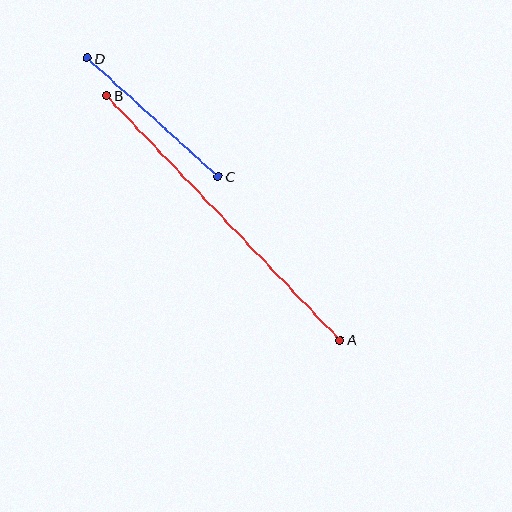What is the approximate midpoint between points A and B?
The midpoint is at approximately (223, 218) pixels.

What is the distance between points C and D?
The distance is approximately 176 pixels.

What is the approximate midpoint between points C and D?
The midpoint is at approximately (153, 117) pixels.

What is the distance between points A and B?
The distance is approximately 338 pixels.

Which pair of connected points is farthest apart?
Points A and B are farthest apart.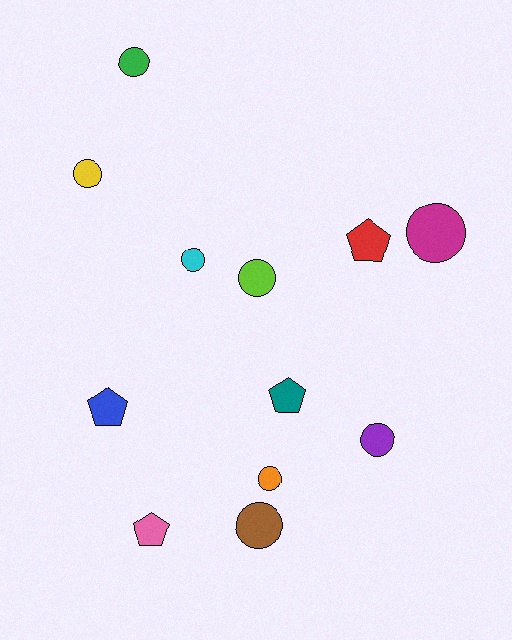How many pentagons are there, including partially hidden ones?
There are 4 pentagons.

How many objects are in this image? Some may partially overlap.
There are 12 objects.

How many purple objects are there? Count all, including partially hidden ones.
There is 1 purple object.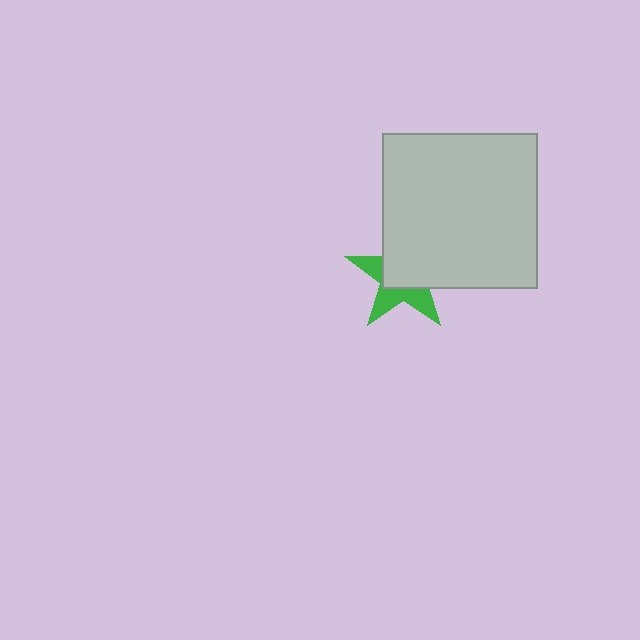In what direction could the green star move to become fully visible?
The green star could move toward the lower-left. That would shift it out from behind the light gray square entirely.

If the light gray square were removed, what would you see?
You would see the complete green star.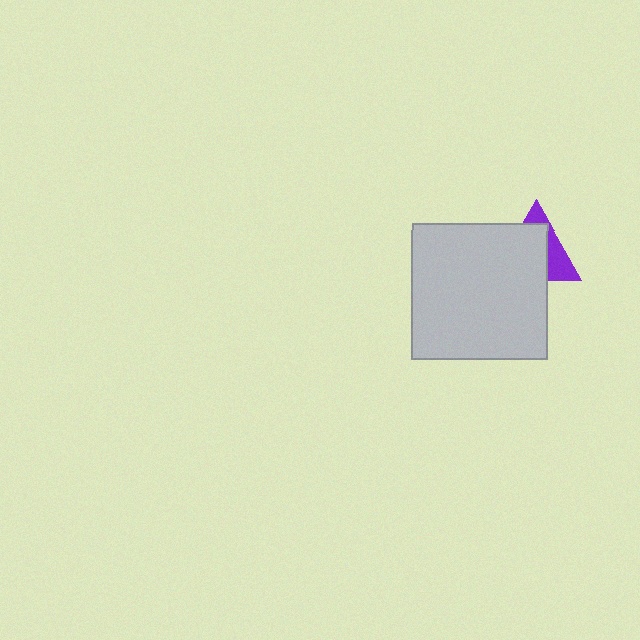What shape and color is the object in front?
The object in front is a light gray square.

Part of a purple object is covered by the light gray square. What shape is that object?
It is a triangle.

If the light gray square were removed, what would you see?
You would see the complete purple triangle.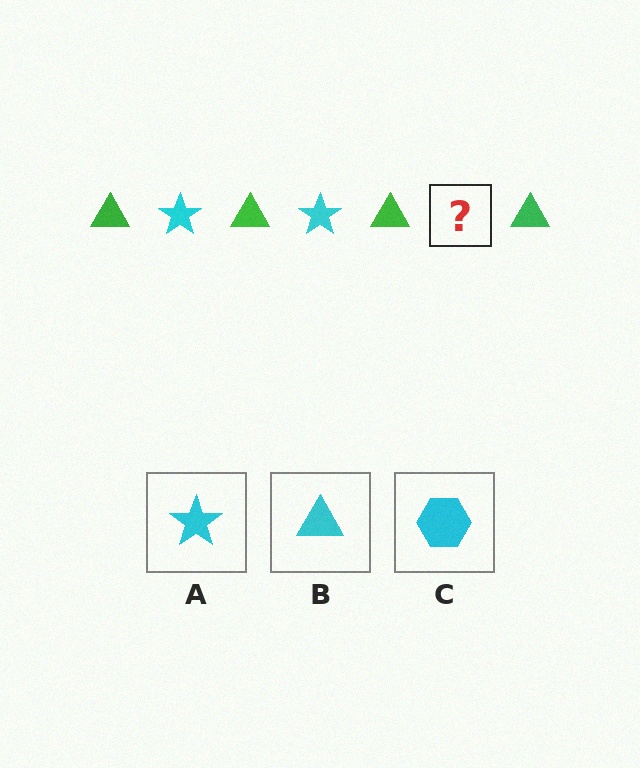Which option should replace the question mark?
Option A.